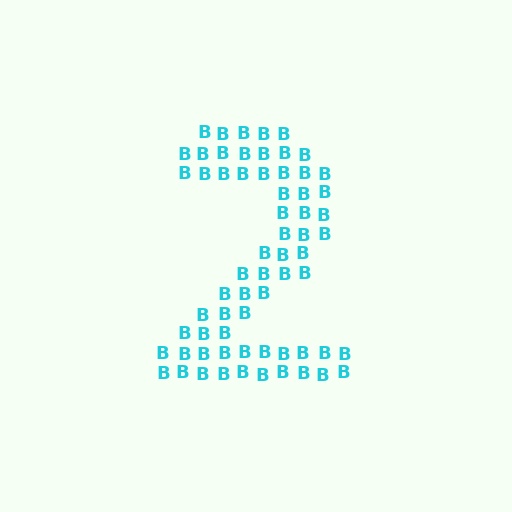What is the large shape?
The large shape is the digit 2.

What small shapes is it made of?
It is made of small letter B's.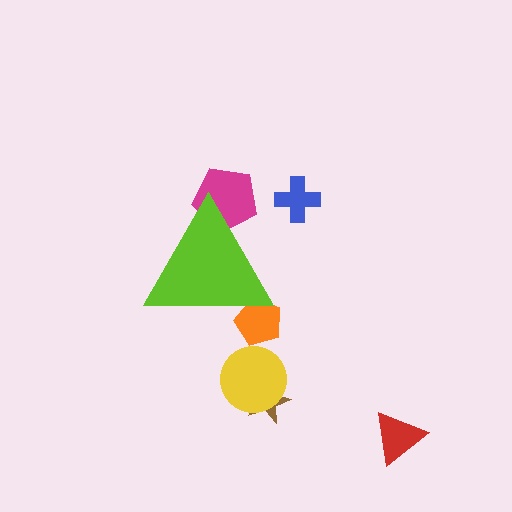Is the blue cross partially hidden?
No, the blue cross is fully visible.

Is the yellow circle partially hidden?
No, the yellow circle is fully visible.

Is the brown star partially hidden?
No, the brown star is fully visible.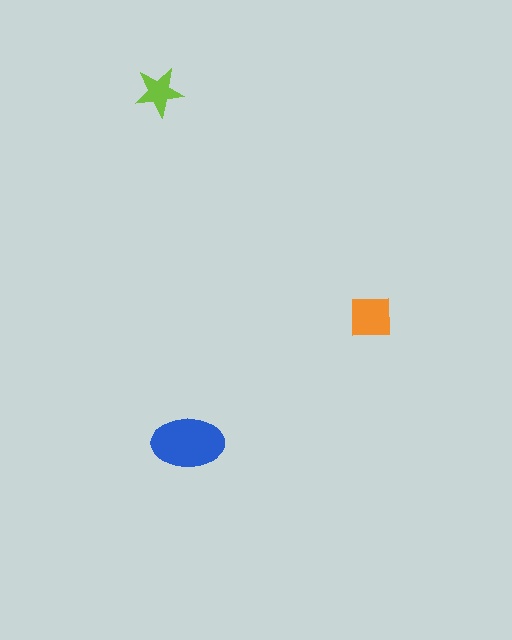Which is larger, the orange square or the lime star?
The orange square.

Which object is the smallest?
The lime star.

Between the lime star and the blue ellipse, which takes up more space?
The blue ellipse.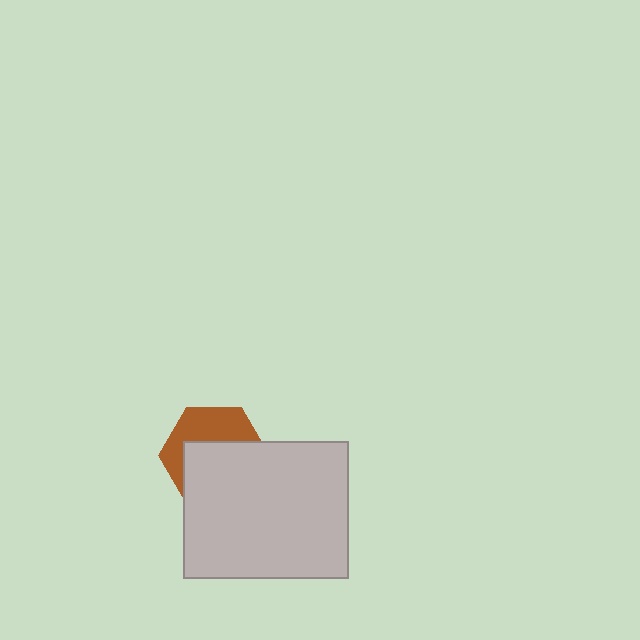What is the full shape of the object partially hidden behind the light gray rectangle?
The partially hidden object is a brown hexagon.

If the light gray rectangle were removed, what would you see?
You would see the complete brown hexagon.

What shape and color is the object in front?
The object in front is a light gray rectangle.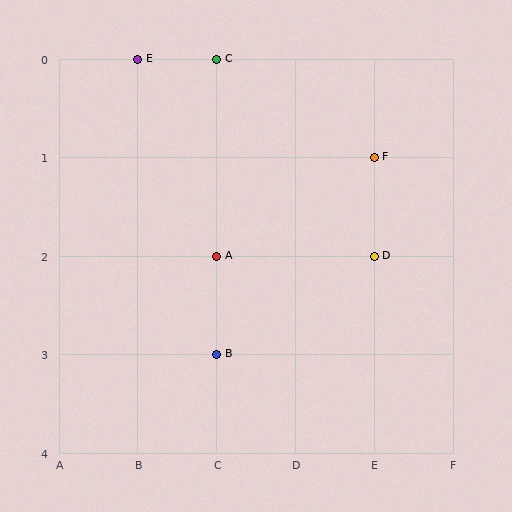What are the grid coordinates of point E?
Point E is at grid coordinates (B, 0).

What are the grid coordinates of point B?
Point B is at grid coordinates (C, 3).